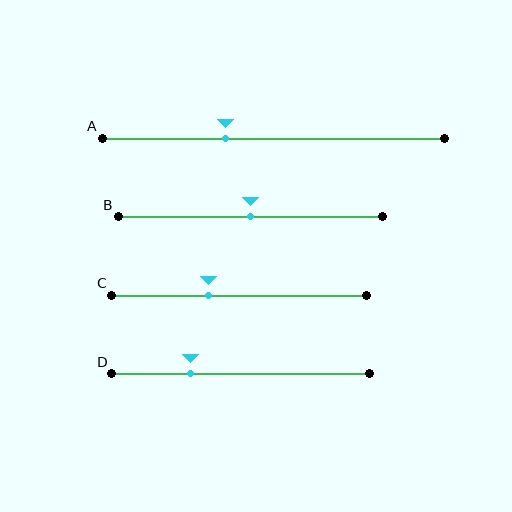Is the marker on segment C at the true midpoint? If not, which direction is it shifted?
No, the marker on segment C is shifted to the left by about 12% of the segment length.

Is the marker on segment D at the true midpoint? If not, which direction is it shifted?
No, the marker on segment D is shifted to the left by about 20% of the segment length.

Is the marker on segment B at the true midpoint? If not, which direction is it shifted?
Yes, the marker on segment B is at the true midpoint.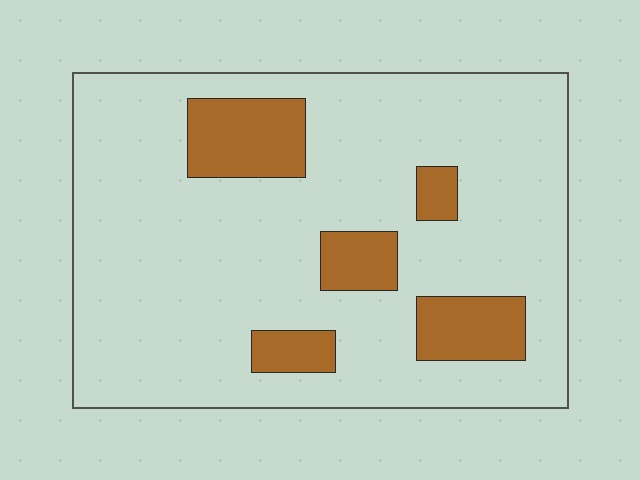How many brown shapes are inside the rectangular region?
5.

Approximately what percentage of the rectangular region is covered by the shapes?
Approximately 15%.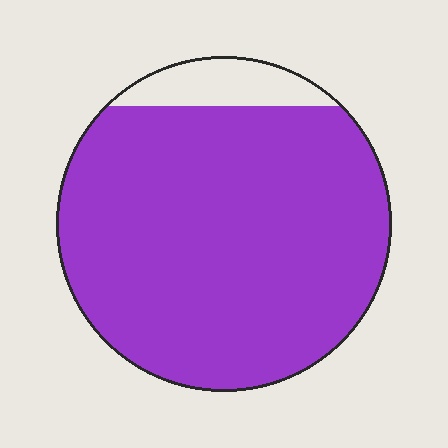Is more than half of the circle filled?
Yes.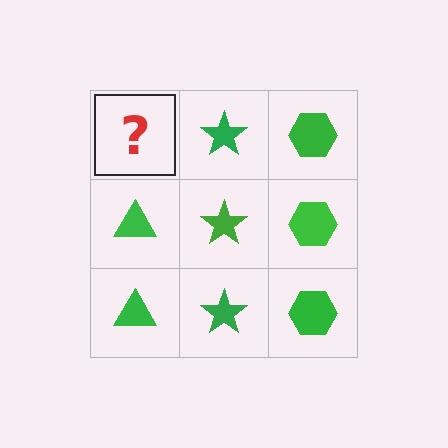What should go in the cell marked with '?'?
The missing cell should contain a green triangle.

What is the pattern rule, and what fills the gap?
The rule is that each column has a consistent shape. The gap should be filled with a green triangle.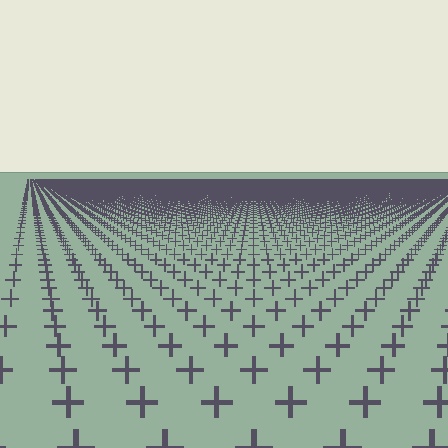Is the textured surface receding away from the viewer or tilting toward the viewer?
The surface is receding away from the viewer. Texture elements get smaller and denser toward the top.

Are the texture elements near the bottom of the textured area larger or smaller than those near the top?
Larger. Near the bottom, elements are closer to the viewer and appear at a bigger on-screen size.